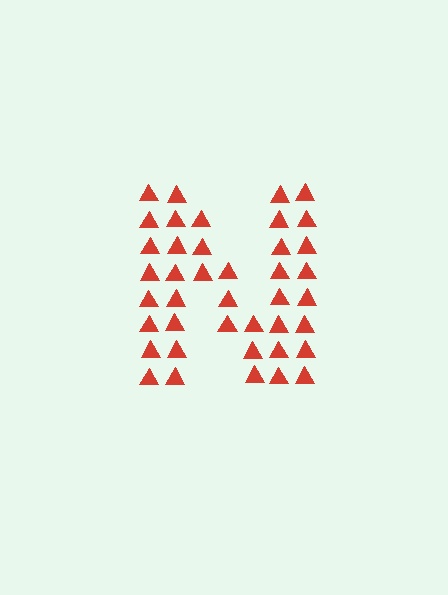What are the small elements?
The small elements are triangles.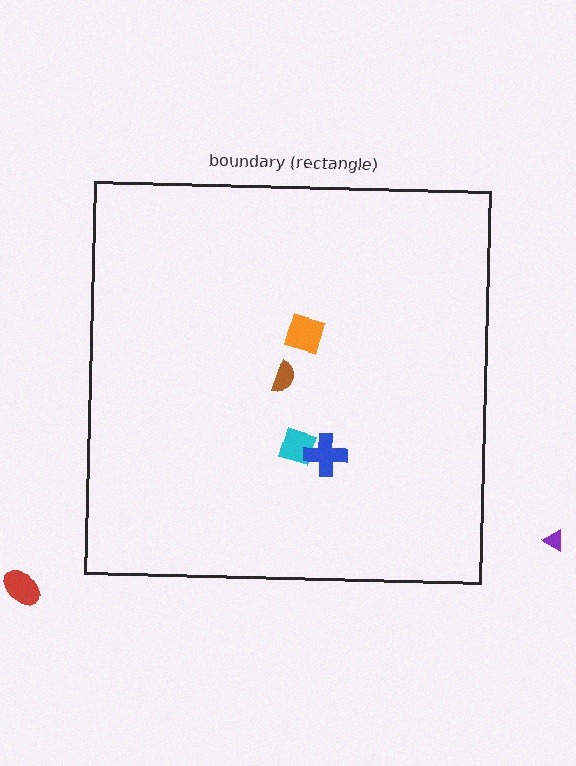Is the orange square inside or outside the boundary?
Inside.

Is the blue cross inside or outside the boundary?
Inside.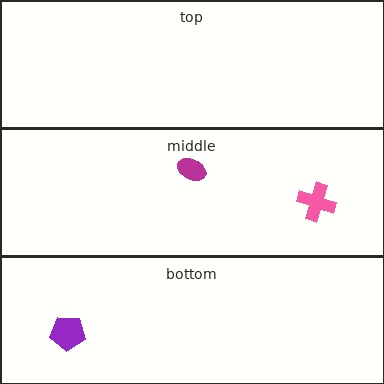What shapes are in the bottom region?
The purple pentagon.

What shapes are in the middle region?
The pink cross, the magenta ellipse.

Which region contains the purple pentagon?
The bottom region.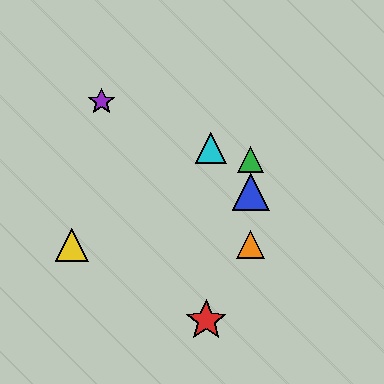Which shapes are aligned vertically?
The blue triangle, the green triangle, the orange triangle are aligned vertically.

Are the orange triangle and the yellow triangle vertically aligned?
No, the orange triangle is at x≈251 and the yellow triangle is at x≈72.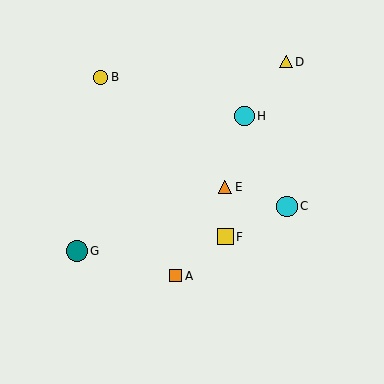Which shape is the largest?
The teal circle (labeled G) is the largest.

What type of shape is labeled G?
Shape G is a teal circle.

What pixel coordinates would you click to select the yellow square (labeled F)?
Click at (225, 237) to select the yellow square F.